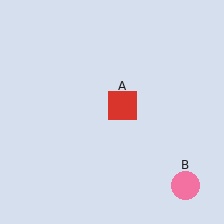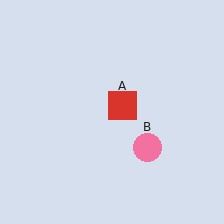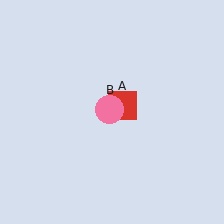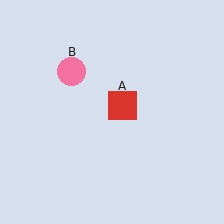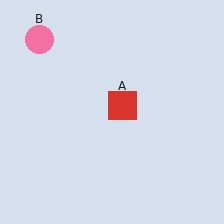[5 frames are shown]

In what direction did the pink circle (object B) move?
The pink circle (object B) moved up and to the left.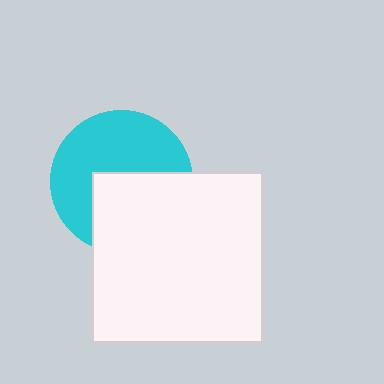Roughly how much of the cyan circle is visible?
About half of it is visible (roughly 56%).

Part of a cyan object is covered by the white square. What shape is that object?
It is a circle.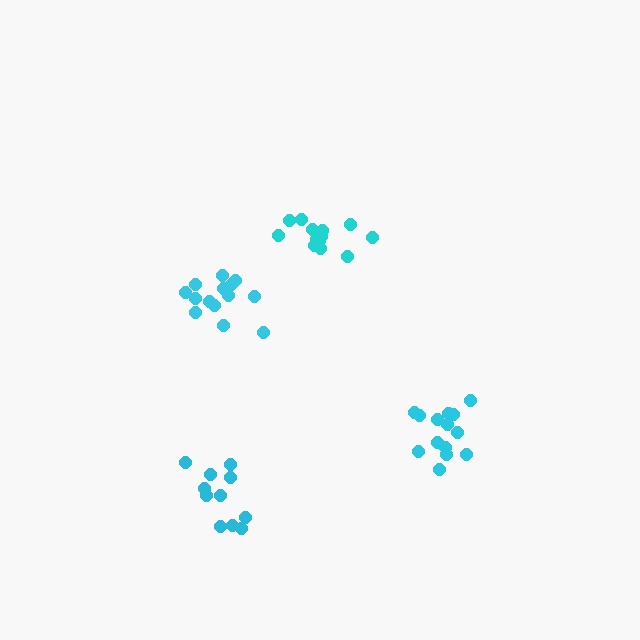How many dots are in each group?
Group 1: 15 dots, Group 2: 14 dots, Group 3: 14 dots, Group 4: 11 dots (54 total).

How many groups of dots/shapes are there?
There are 4 groups.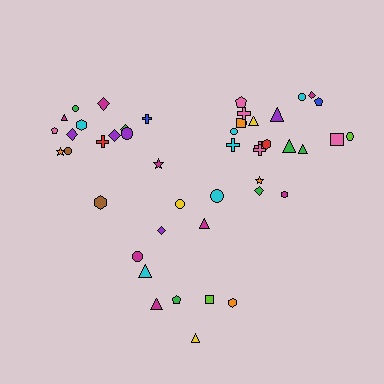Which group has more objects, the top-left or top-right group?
The top-right group.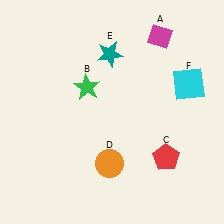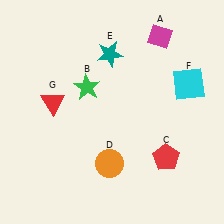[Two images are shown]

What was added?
A red triangle (G) was added in Image 2.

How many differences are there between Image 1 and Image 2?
There is 1 difference between the two images.